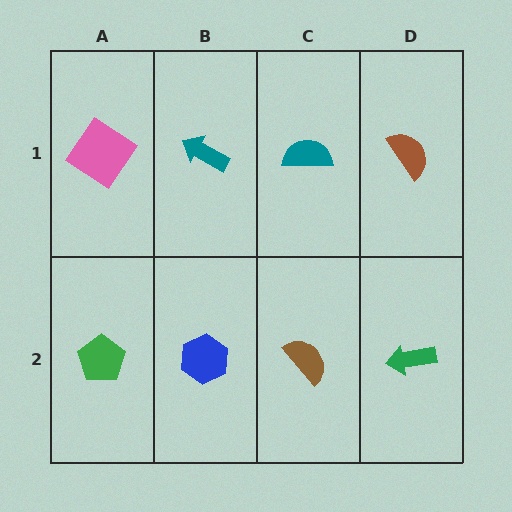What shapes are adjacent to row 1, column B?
A blue hexagon (row 2, column B), a pink diamond (row 1, column A), a teal semicircle (row 1, column C).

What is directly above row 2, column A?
A pink diamond.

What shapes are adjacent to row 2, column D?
A brown semicircle (row 1, column D), a brown semicircle (row 2, column C).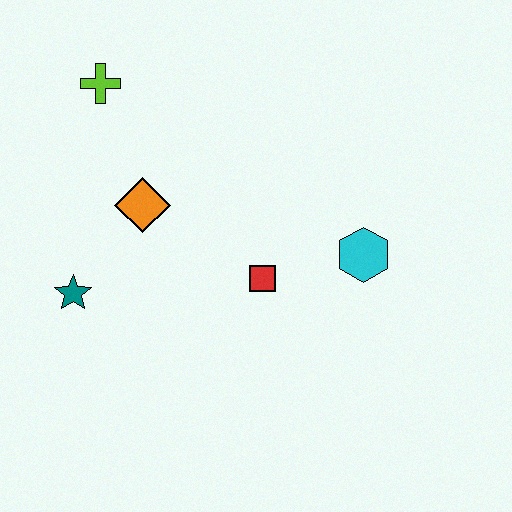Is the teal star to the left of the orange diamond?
Yes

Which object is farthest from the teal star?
The cyan hexagon is farthest from the teal star.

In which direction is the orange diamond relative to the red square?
The orange diamond is to the left of the red square.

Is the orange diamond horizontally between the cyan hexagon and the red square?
No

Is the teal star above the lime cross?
No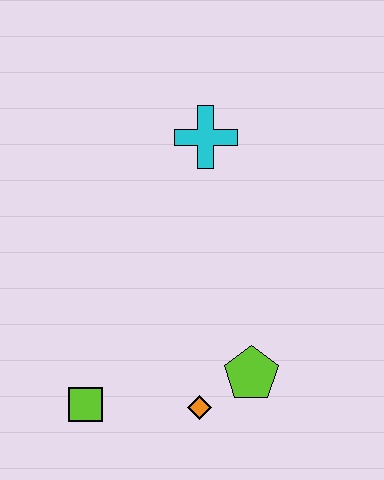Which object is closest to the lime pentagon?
The orange diamond is closest to the lime pentagon.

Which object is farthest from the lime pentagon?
The cyan cross is farthest from the lime pentagon.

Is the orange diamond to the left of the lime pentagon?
Yes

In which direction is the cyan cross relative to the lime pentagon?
The cyan cross is above the lime pentagon.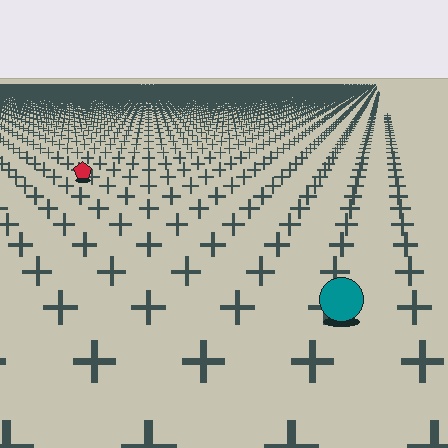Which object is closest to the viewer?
The teal circle is closest. The texture marks near it are larger and more spread out.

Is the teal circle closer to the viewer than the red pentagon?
Yes. The teal circle is closer — you can tell from the texture gradient: the ground texture is coarser near it.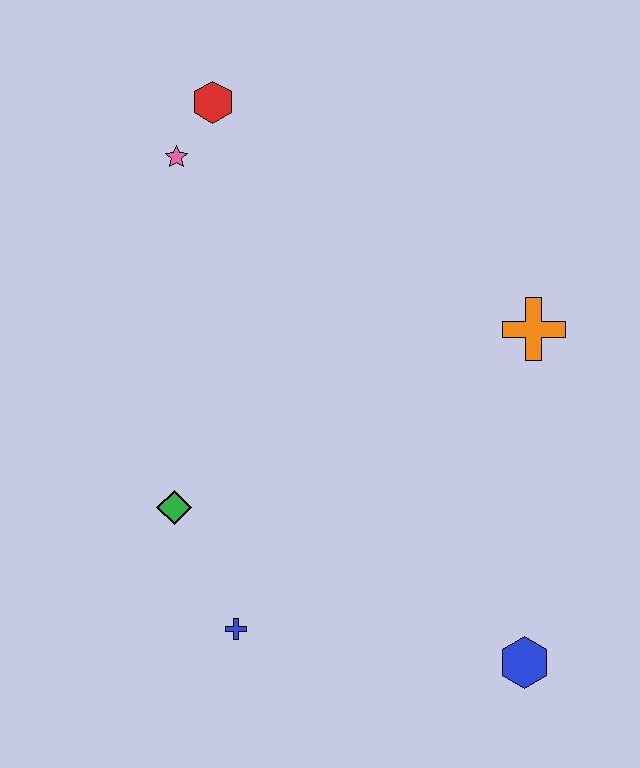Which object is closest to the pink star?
The red hexagon is closest to the pink star.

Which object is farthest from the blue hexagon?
The red hexagon is farthest from the blue hexagon.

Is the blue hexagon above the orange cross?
No